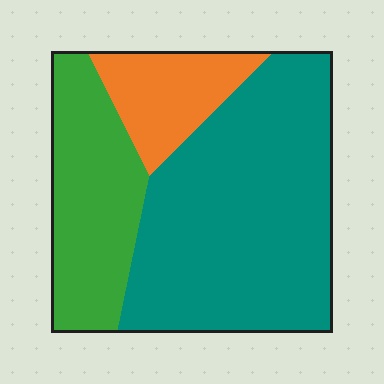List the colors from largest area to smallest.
From largest to smallest: teal, green, orange.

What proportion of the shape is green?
Green covers about 25% of the shape.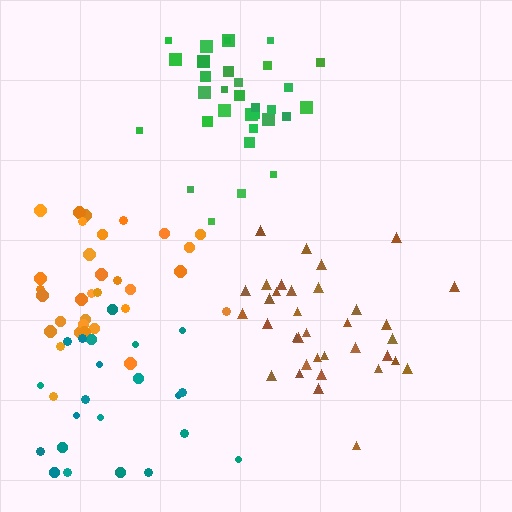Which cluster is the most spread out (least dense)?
Teal.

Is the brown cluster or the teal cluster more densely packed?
Brown.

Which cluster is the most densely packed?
Green.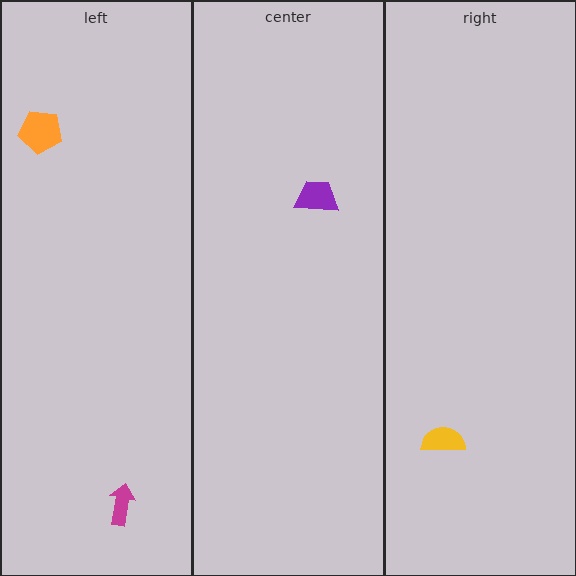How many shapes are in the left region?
2.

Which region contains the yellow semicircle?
The right region.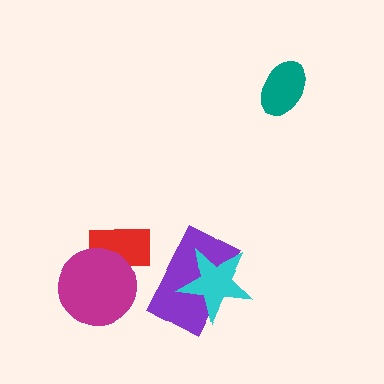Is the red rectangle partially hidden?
Yes, it is partially covered by another shape.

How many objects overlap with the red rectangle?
1 object overlaps with the red rectangle.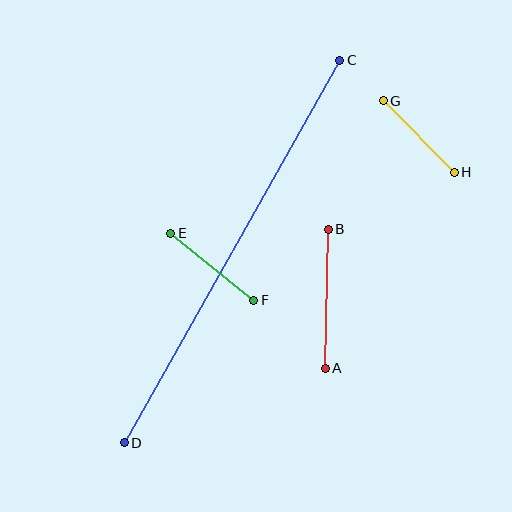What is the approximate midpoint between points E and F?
The midpoint is at approximately (212, 267) pixels.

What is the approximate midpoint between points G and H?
The midpoint is at approximately (419, 136) pixels.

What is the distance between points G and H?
The distance is approximately 101 pixels.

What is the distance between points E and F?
The distance is approximately 107 pixels.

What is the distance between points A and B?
The distance is approximately 139 pixels.